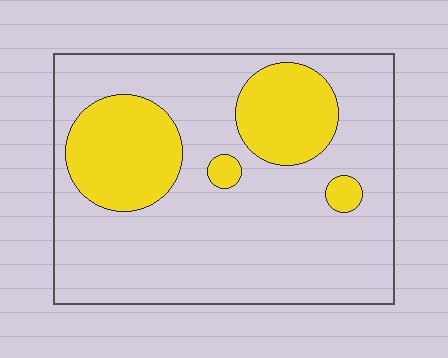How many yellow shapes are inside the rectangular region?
4.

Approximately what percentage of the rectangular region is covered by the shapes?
Approximately 25%.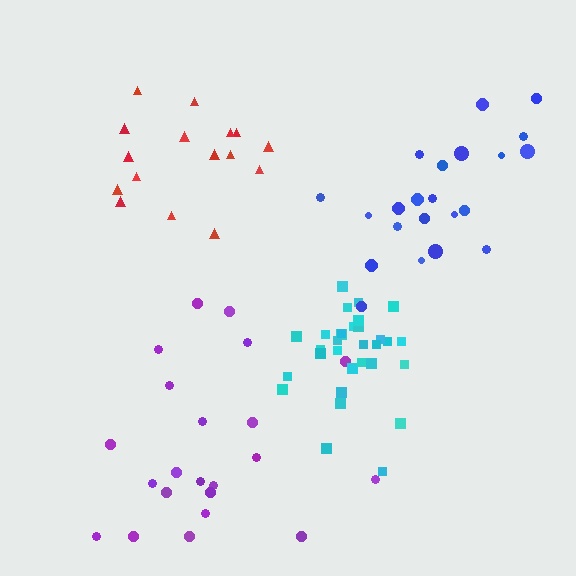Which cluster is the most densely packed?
Cyan.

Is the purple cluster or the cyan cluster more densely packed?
Cyan.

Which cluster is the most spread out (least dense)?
Purple.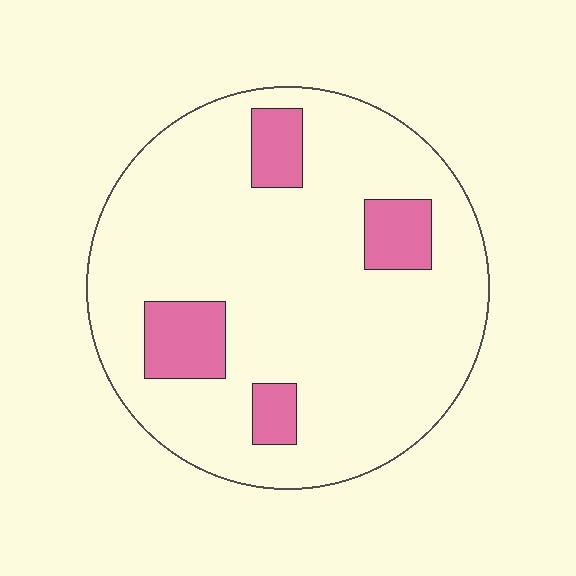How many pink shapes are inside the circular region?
4.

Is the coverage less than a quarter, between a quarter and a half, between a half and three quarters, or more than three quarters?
Less than a quarter.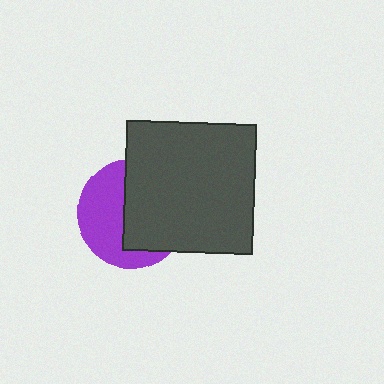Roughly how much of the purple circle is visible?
About half of it is visible (roughly 46%).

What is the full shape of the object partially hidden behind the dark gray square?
The partially hidden object is a purple circle.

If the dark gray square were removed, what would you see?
You would see the complete purple circle.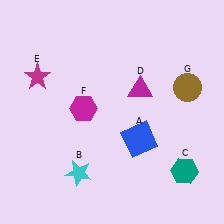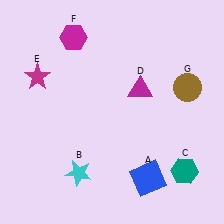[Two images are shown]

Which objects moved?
The objects that moved are: the blue square (A), the magenta hexagon (F).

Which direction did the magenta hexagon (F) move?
The magenta hexagon (F) moved up.